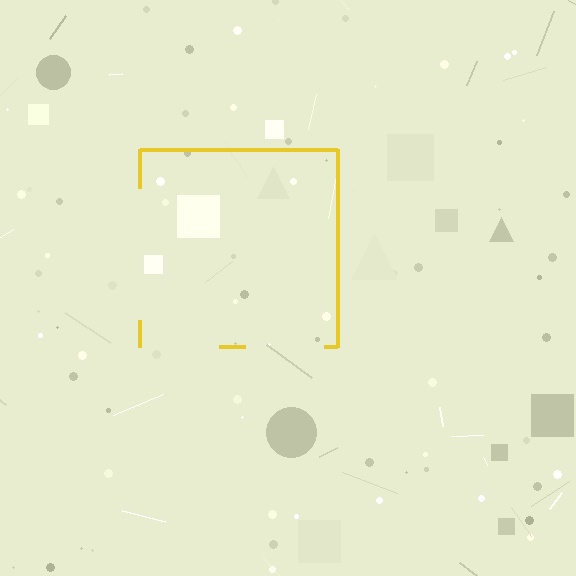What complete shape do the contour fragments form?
The contour fragments form a square.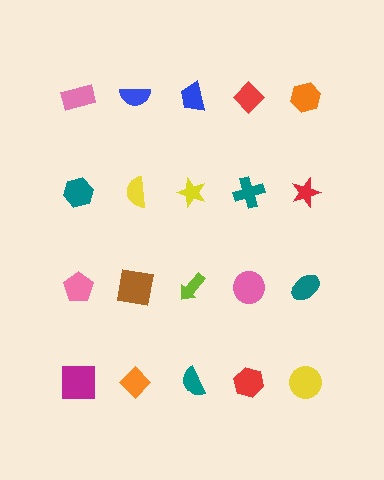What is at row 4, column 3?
A teal semicircle.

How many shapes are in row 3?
5 shapes.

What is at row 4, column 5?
A yellow circle.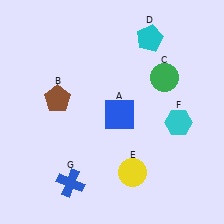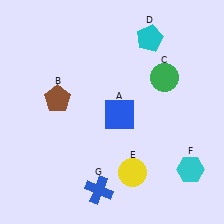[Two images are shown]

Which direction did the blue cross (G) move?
The blue cross (G) moved right.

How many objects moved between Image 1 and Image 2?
2 objects moved between the two images.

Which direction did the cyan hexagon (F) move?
The cyan hexagon (F) moved down.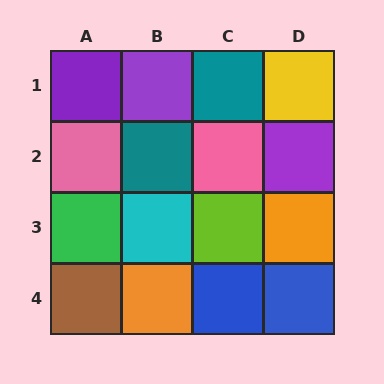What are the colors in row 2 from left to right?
Pink, teal, pink, purple.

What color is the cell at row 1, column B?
Purple.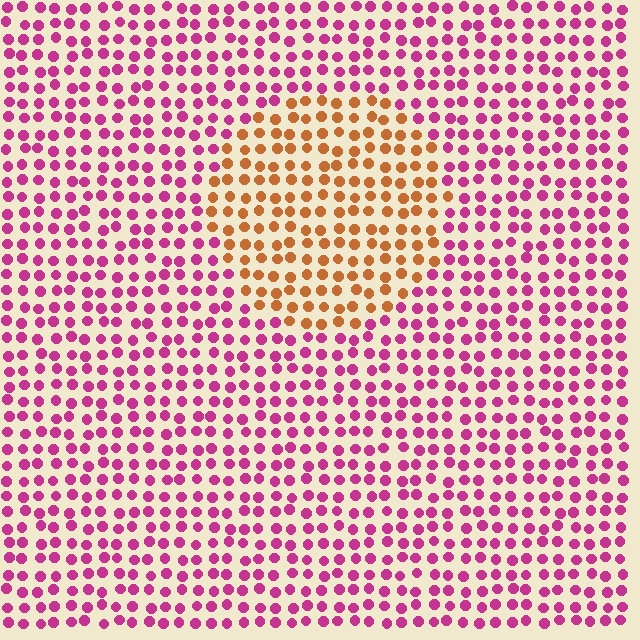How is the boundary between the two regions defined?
The boundary is defined purely by a slight shift in hue (about 62 degrees). Spacing, size, and orientation are identical on both sides.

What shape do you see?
I see a circle.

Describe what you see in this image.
The image is filled with small magenta elements in a uniform arrangement. A circle-shaped region is visible where the elements are tinted to a slightly different hue, forming a subtle color boundary.